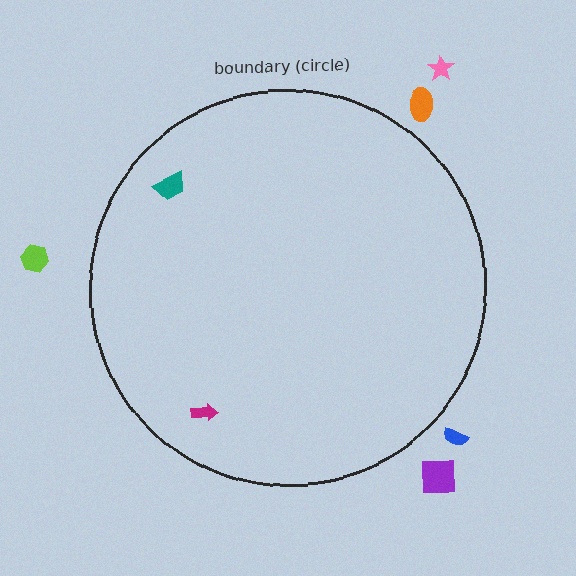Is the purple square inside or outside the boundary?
Outside.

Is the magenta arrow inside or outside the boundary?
Inside.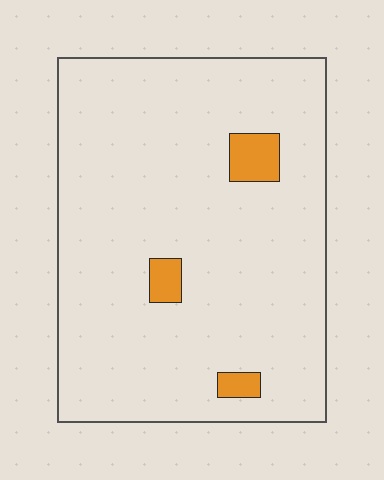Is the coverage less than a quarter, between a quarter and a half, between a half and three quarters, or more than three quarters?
Less than a quarter.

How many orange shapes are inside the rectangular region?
3.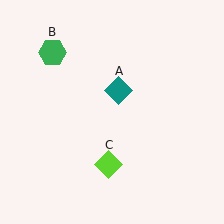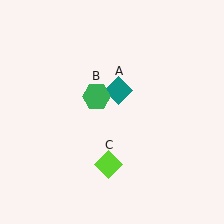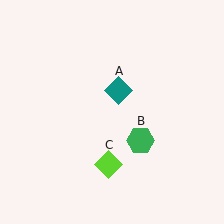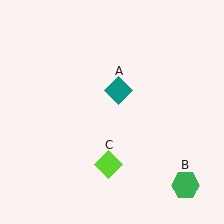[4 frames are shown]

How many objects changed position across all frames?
1 object changed position: green hexagon (object B).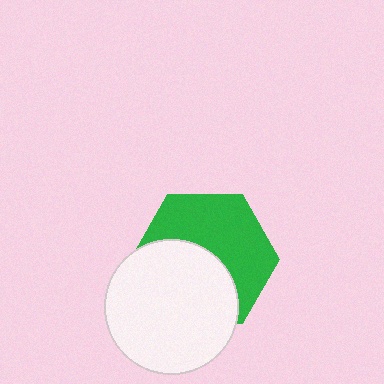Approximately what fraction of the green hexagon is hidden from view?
Roughly 47% of the green hexagon is hidden behind the white circle.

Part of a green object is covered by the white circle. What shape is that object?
It is a hexagon.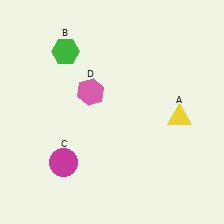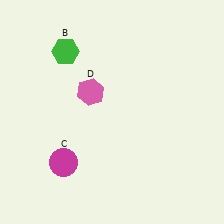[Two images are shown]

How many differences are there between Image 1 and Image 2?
There is 1 difference between the two images.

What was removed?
The yellow triangle (A) was removed in Image 2.